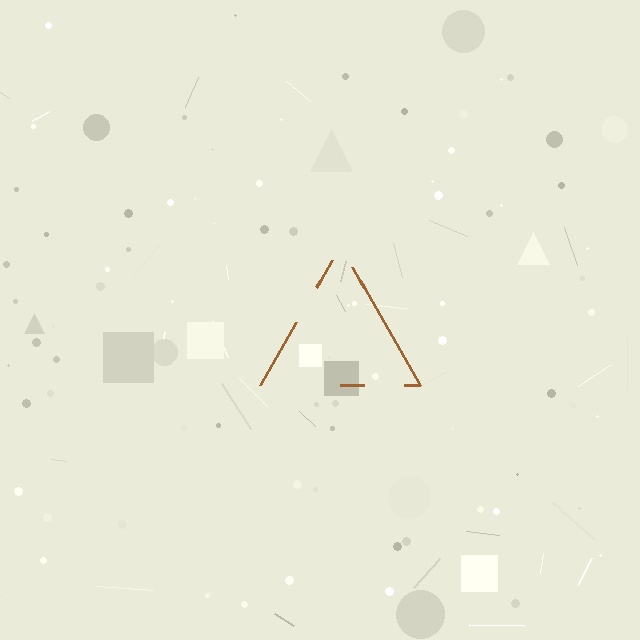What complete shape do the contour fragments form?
The contour fragments form a triangle.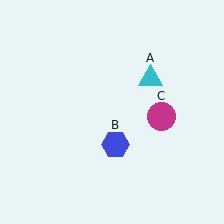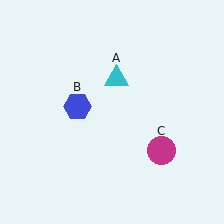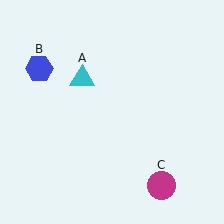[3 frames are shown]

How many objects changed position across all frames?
3 objects changed position: cyan triangle (object A), blue hexagon (object B), magenta circle (object C).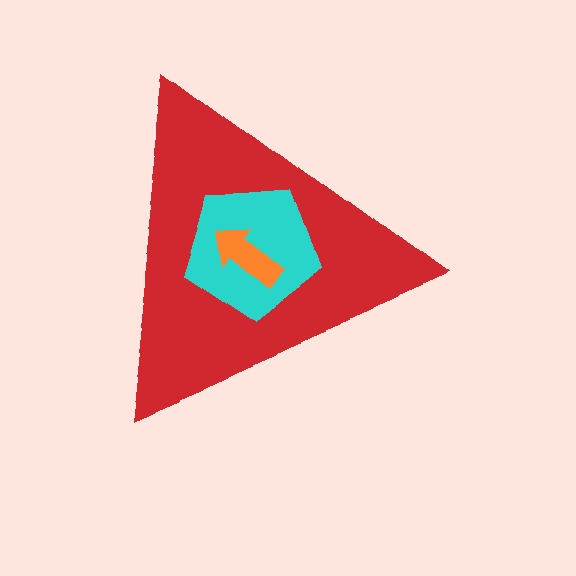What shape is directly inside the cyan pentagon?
The orange arrow.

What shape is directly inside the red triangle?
The cyan pentagon.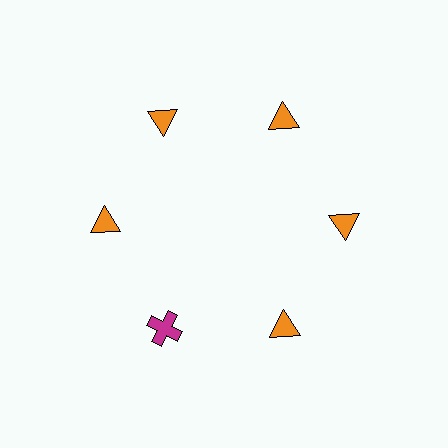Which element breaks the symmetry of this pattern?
The magenta cross at roughly the 7 o'clock position breaks the symmetry. All other shapes are orange triangles.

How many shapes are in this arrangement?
There are 6 shapes arranged in a ring pattern.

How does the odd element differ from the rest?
It differs in both color (magenta instead of orange) and shape (cross instead of triangle).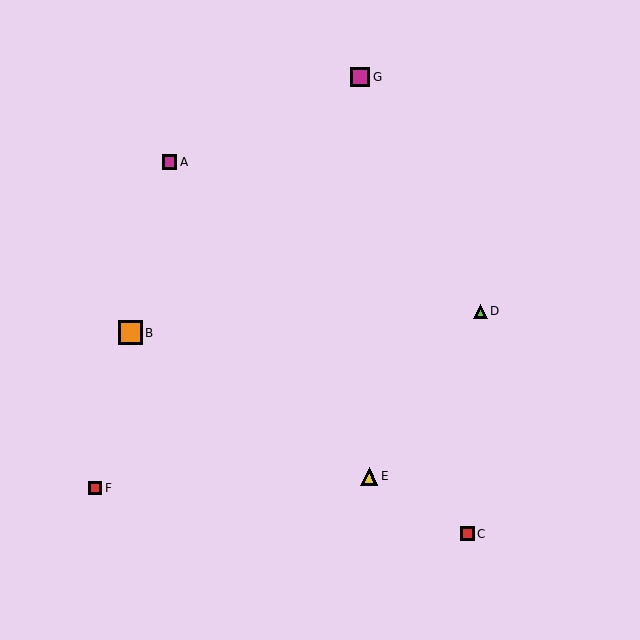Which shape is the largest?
The orange square (labeled B) is the largest.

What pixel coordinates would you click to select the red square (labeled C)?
Click at (467, 534) to select the red square C.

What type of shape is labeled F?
Shape F is a red square.